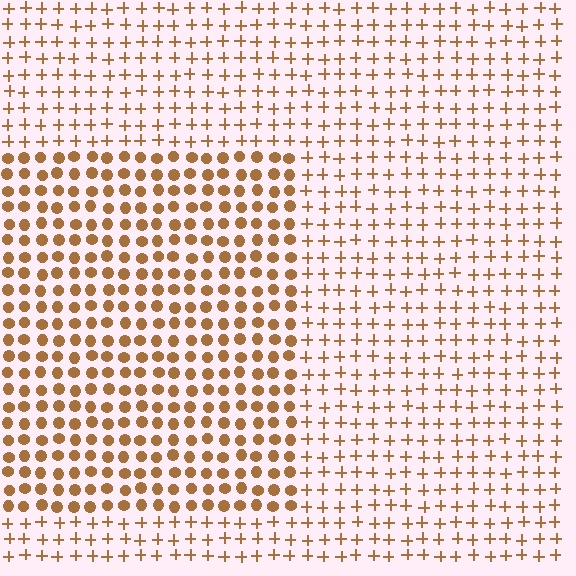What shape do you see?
I see a rectangle.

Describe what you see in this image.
The image is filled with small brown elements arranged in a uniform grid. A rectangle-shaped region contains circles, while the surrounding area contains plus signs. The boundary is defined purely by the change in element shape.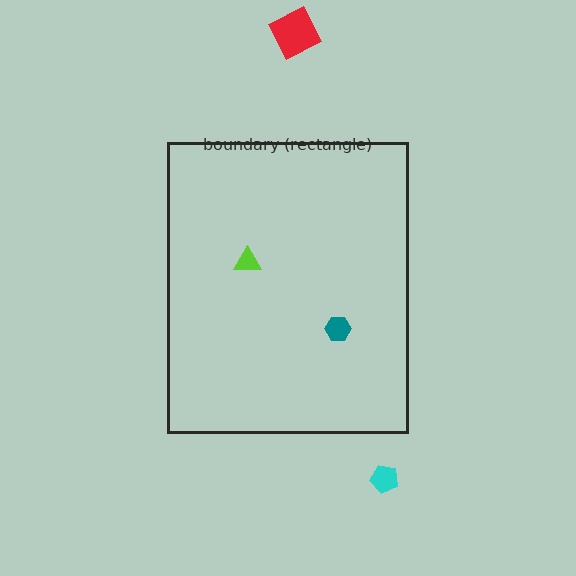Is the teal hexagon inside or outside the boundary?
Inside.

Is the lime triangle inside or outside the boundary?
Inside.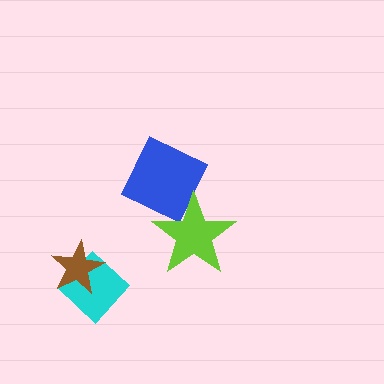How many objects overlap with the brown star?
1 object overlaps with the brown star.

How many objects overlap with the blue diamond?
1 object overlaps with the blue diamond.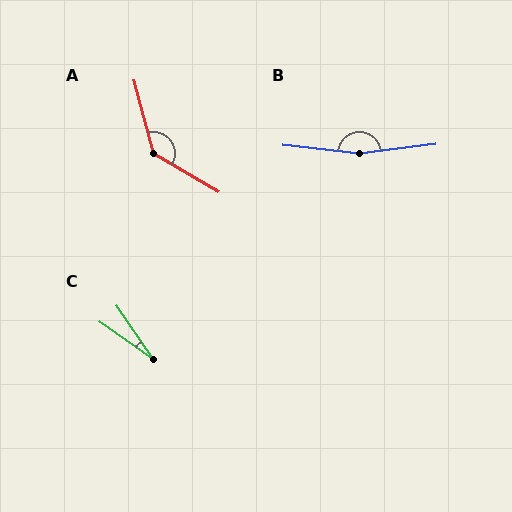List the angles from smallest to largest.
C (21°), A (136°), B (166°).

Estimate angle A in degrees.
Approximately 136 degrees.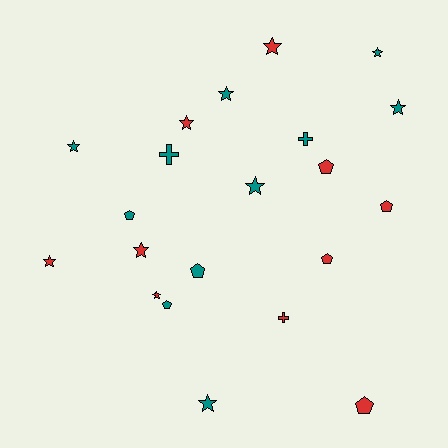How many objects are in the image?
There are 21 objects.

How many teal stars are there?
There are 6 teal stars.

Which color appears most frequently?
Teal, with 11 objects.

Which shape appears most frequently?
Star, with 11 objects.